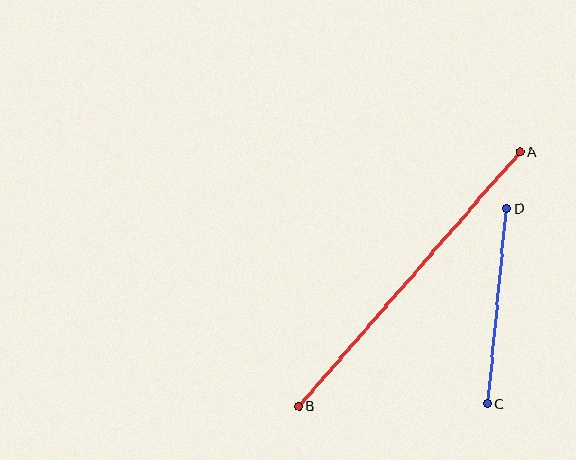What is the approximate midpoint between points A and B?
The midpoint is at approximately (409, 279) pixels.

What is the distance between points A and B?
The distance is approximately 336 pixels.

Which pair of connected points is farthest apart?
Points A and B are farthest apart.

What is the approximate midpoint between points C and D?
The midpoint is at approximately (497, 306) pixels.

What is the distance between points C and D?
The distance is approximately 196 pixels.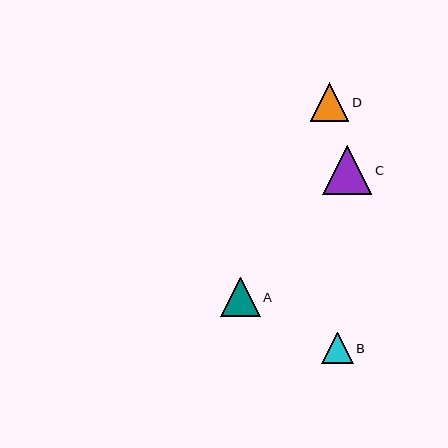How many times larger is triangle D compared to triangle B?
Triangle D is approximately 1.2 times the size of triangle B.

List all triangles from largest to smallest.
From largest to smallest: C, A, D, B.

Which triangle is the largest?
Triangle C is the largest with a size of approximately 49 pixels.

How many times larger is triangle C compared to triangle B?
Triangle C is approximately 1.6 times the size of triangle B.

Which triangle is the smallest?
Triangle B is the smallest with a size of approximately 31 pixels.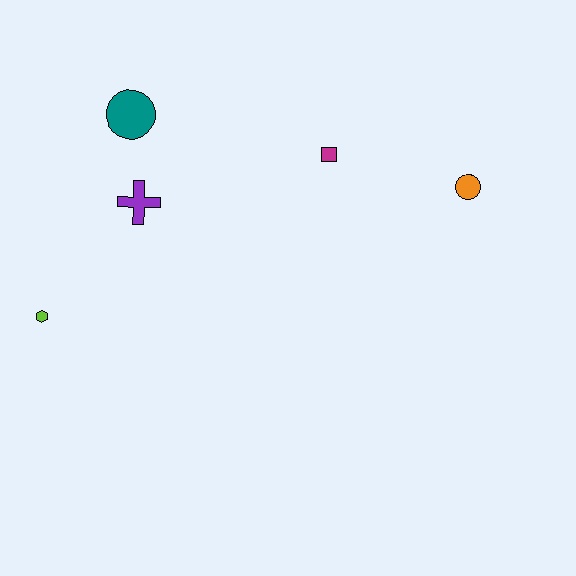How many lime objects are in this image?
There is 1 lime object.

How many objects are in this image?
There are 5 objects.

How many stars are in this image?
There are no stars.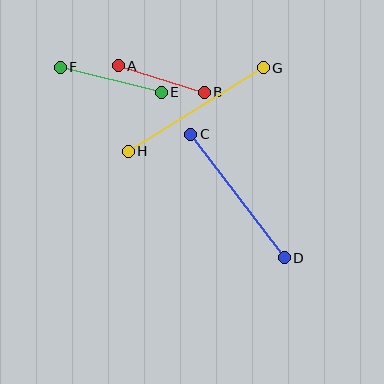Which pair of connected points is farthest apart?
Points G and H are farthest apart.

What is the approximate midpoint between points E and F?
The midpoint is at approximately (111, 80) pixels.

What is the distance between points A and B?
The distance is approximately 90 pixels.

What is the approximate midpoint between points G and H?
The midpoint is at approximately (196, 109) pixels.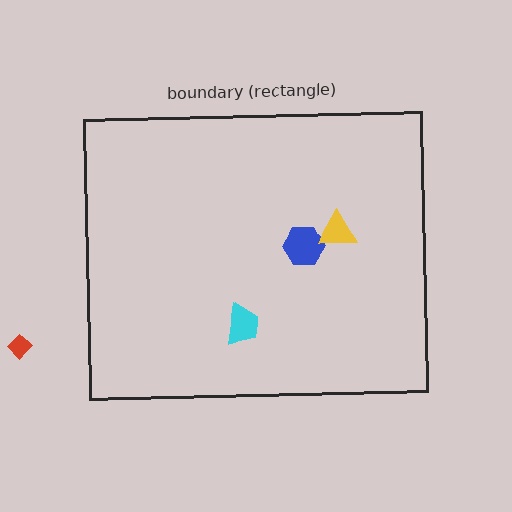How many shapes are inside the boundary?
3 inside, 1 outside.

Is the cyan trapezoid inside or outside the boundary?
Inside.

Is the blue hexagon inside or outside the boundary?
Inside.